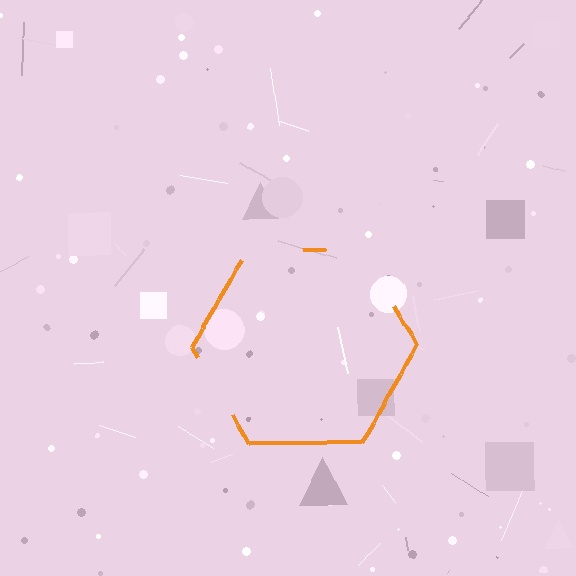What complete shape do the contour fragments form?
The contour fragments form a hexagon.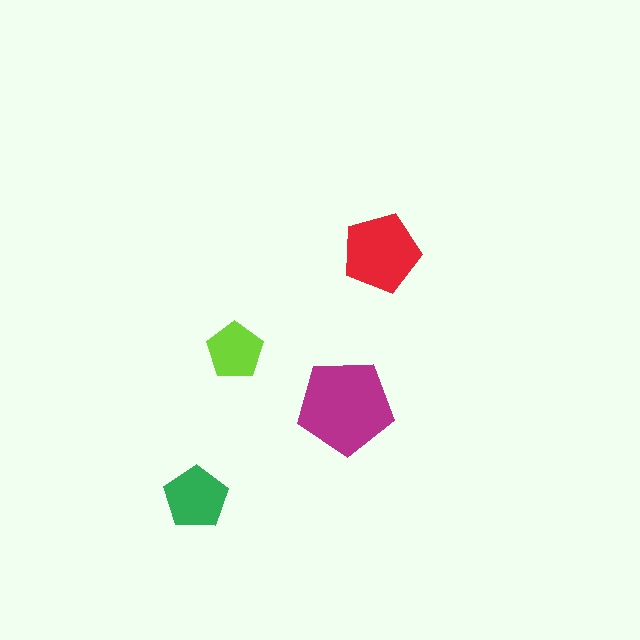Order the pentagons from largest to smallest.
the magenta one, the red one, the green one, the lime one.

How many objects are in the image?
There are 4 objects in the image.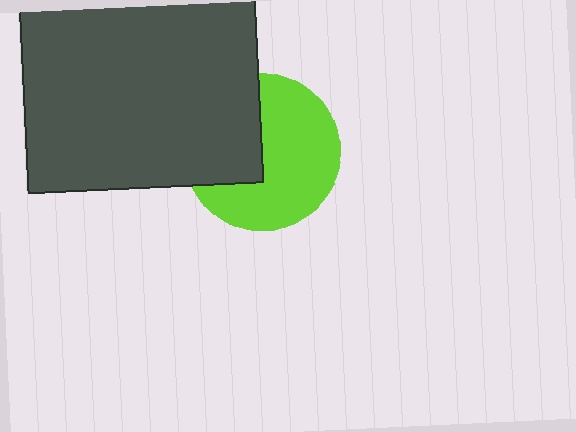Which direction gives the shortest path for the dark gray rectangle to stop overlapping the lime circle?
Moving left gives the shortest separation.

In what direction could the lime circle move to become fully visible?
The lime circle could move right. That would shift it out from behind the dark gray rectangle entirely.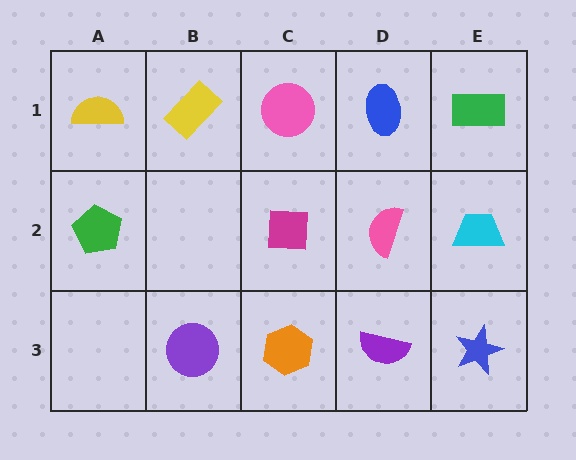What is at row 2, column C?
A magenta square.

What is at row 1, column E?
A green rectangle.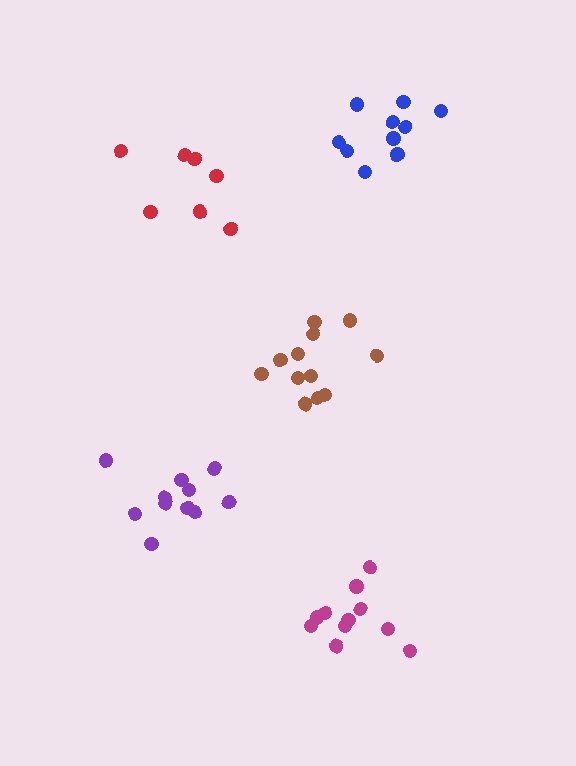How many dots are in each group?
Group 1: 11 dots, Group 2: 7 dots, Group 3: 10 dots, Group 4: 11 dots, Group 5: 12 dots (51 total).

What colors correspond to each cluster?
The clusters are colored: purple, red, blue, magenta, brown.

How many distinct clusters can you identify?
There are 5 distinct clusters.